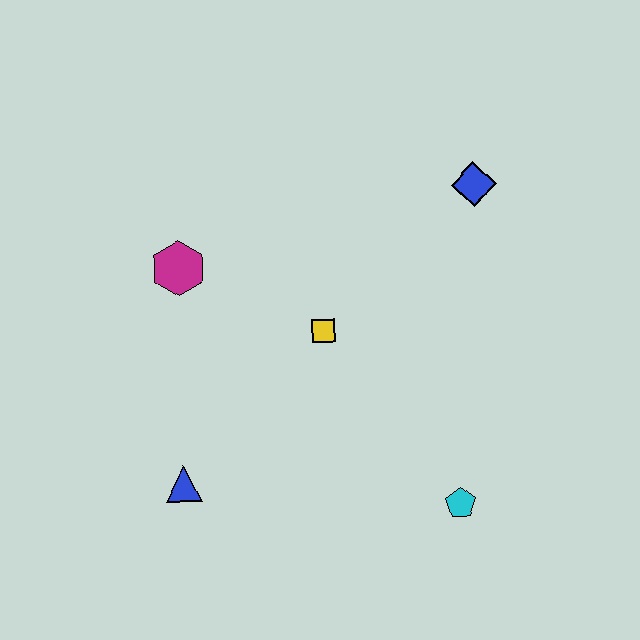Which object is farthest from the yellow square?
The cyan pentagon is farthest from the yellow square.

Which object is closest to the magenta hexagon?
The yellow square is closest to the magenta hexagon.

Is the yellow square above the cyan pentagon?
Yes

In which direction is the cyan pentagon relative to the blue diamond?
The cyan pentagon is below the blue diamond.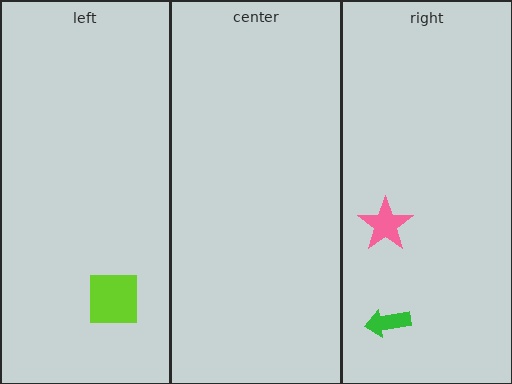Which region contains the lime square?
The left region.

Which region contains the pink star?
The right region.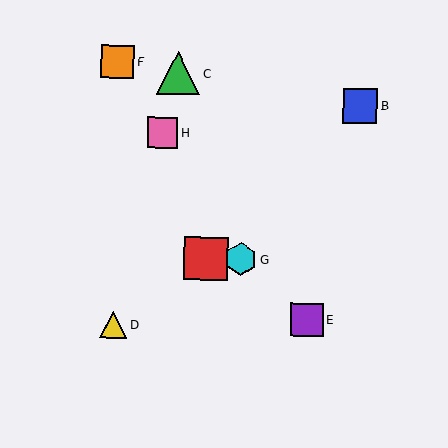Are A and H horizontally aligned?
No, A is at y≈258 and H is at y≈133.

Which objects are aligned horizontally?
Objects A, G are aligned horizontally.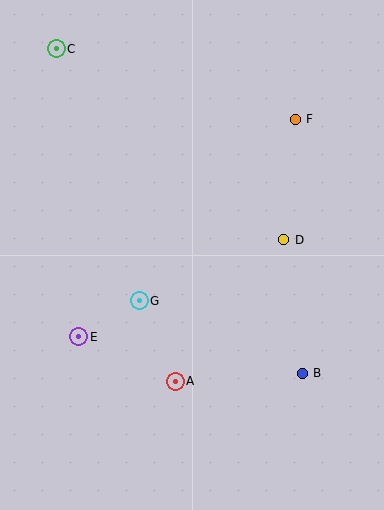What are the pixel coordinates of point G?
Point G is at (139, 301).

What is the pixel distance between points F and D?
The distance between F and D is 121 pixels.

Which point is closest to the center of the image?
Point G at (139, 301) is closest to the center.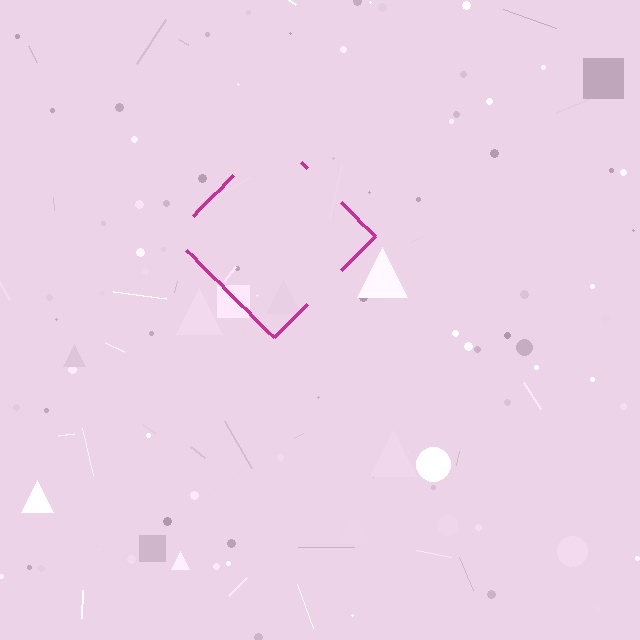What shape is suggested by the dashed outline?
The dashed outline suggests a diamond.